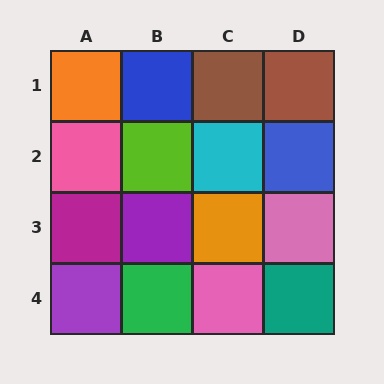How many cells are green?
1 cell is green.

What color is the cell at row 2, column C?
Cyan.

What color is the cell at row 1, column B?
Blue.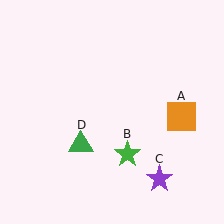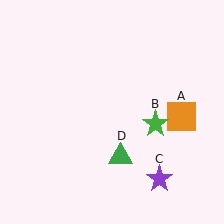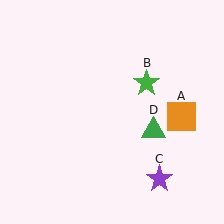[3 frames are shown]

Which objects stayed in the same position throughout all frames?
Orange square (object A) and purple star (object C) remained stationary.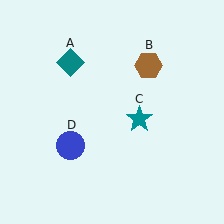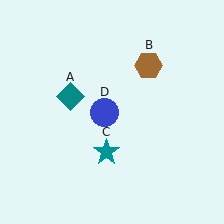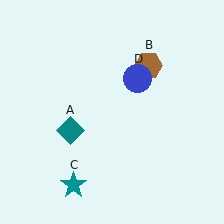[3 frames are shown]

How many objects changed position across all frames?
3 objects changed position: teal diamond (object A), teal star (object C), blue circle (object D).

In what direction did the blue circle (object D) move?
The blue circle (object D) moved up and to the right.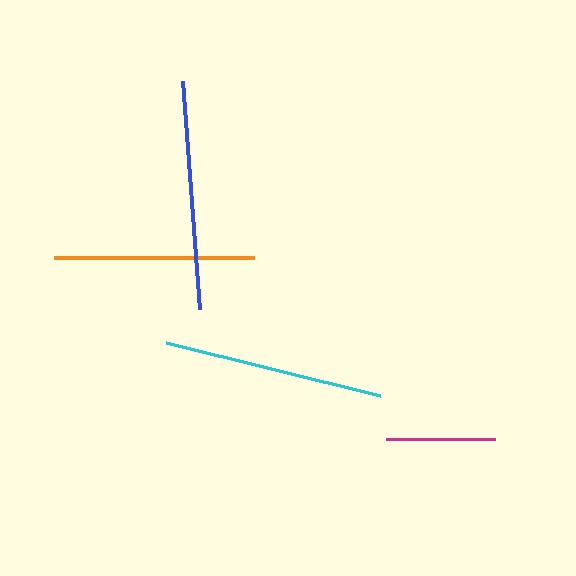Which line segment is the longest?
The blue line is the longest at approximately 229 pixels.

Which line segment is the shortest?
The magenta line is the shortest at approximately 109 pixels.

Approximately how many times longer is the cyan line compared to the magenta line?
The cyan line is approximately 2.0 times the length of the magenta line.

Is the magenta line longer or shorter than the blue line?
The blue line is longer than the magenta line.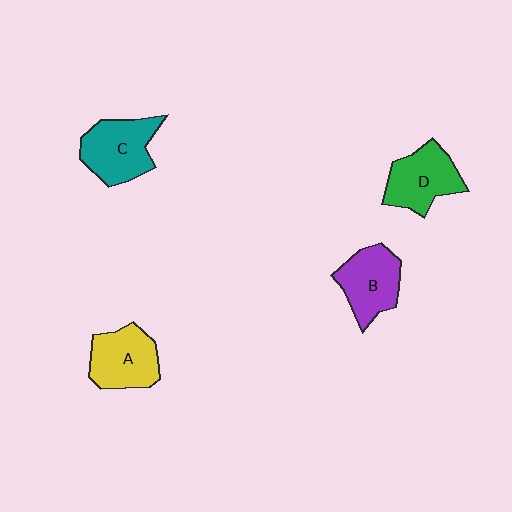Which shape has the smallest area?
Shape B (purple).